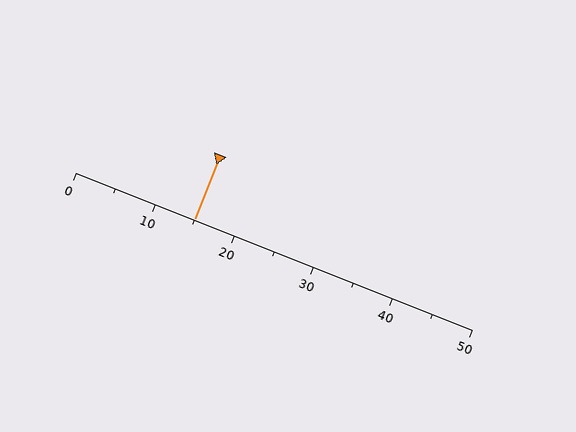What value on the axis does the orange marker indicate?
The marker indicates approximately 15.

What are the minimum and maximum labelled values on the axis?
The axis runs from 0 to 50.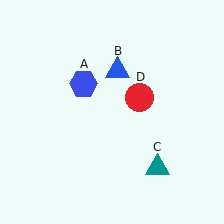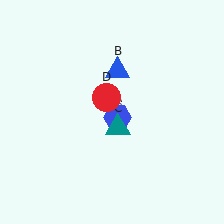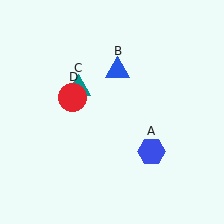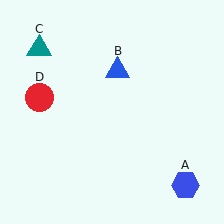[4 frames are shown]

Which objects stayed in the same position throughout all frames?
Blue triangle (object B) remained stationary.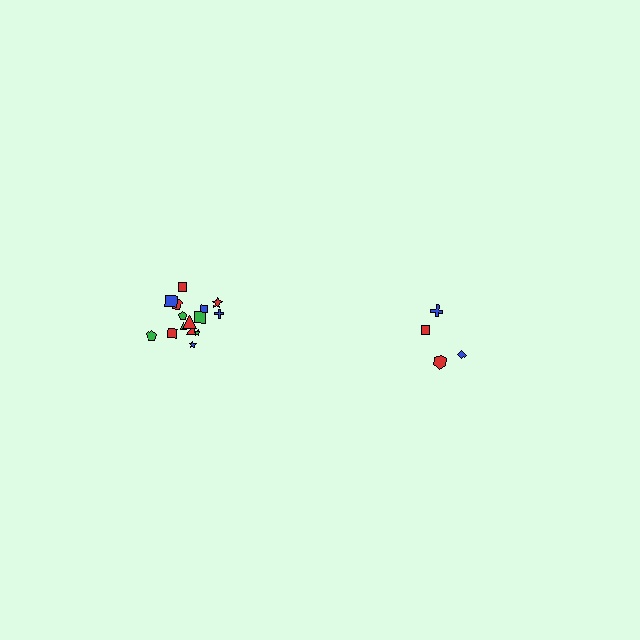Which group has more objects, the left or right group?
The left group.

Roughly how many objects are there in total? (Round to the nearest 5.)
Roughly 20 objects in total.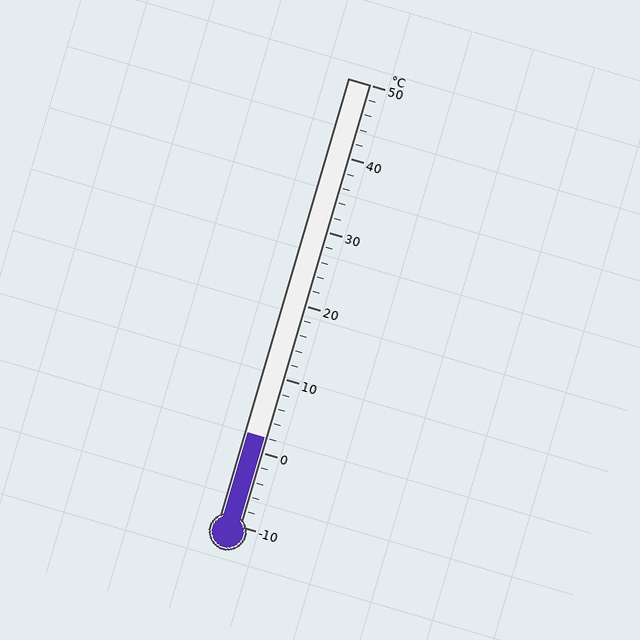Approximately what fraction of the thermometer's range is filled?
The thermometer is filled to approximately 20% of its range.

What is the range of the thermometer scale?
The thermometer scale ranges from -10°C to 50°C.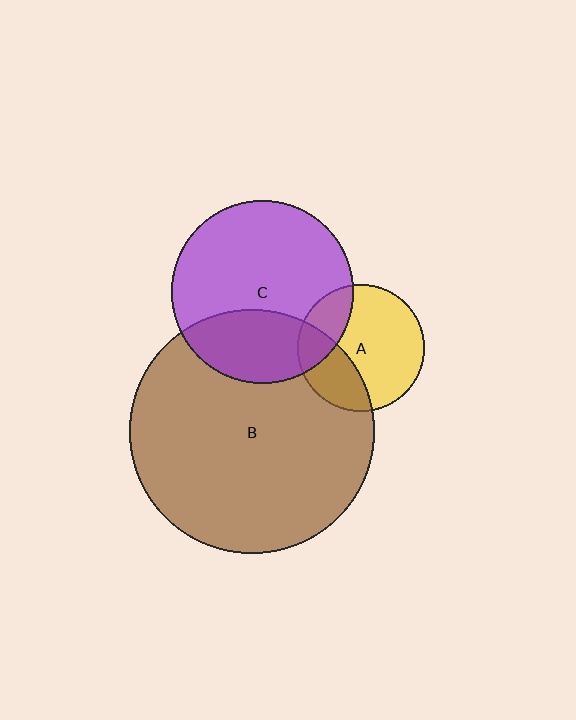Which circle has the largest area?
Circle B (brown).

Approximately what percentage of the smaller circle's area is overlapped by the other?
Approximately 25%.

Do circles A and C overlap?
Yes.